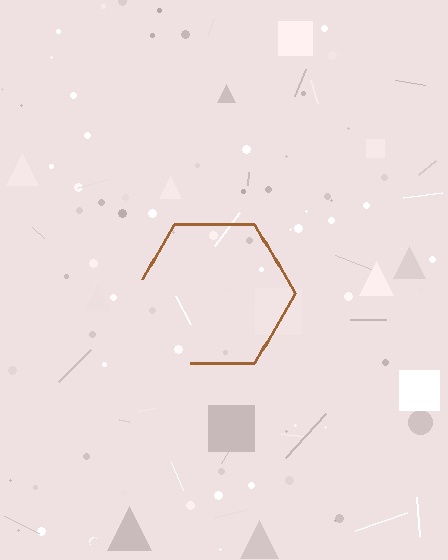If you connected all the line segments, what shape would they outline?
They would outline a hexagon.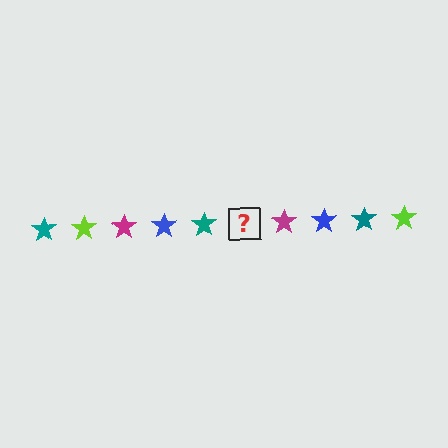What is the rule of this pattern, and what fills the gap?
The rule is that the pattern cycles through teal, lime, magenta, blue stars. The gap should be filled with a lime star.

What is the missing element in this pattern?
The missing element is a lime star.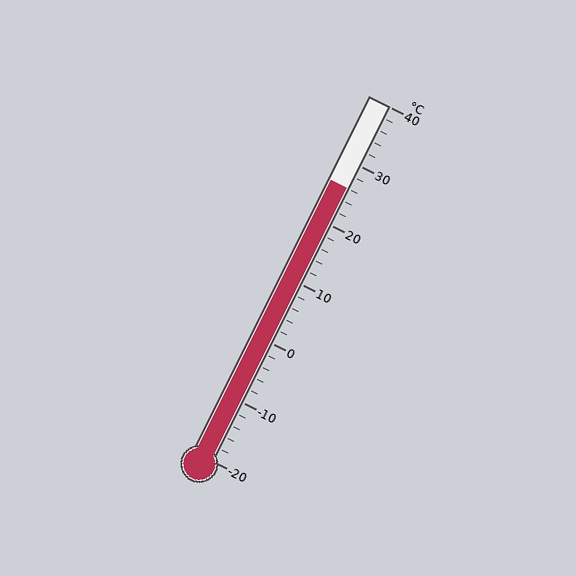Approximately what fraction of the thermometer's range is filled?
The thermometer is filled to approximately 75% of its range.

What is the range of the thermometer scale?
The thermometer scale ranges from -20°C to 40°C.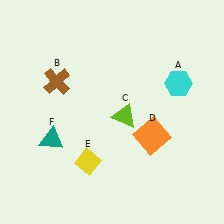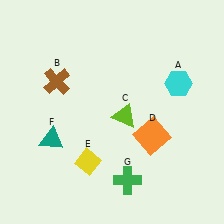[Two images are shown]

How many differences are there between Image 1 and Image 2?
There is 1 difference between the two images.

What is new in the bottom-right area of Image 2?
A green cross (G) was added in the bottom-right area of Image 2.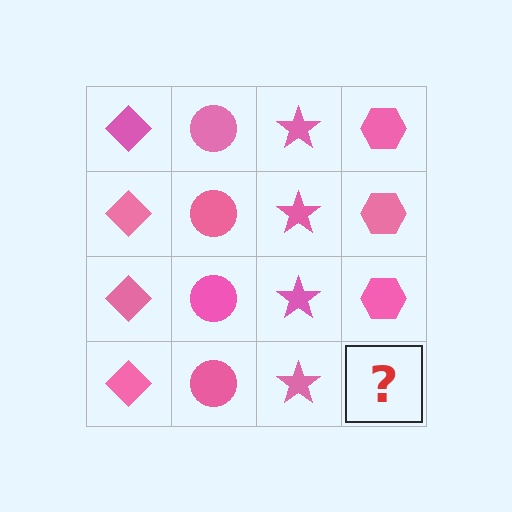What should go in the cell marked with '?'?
The missing cell should contain a pink hexagon.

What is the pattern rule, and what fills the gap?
The rule is that each column has a consistent shape. The gap should be filled with a pink hexagon.